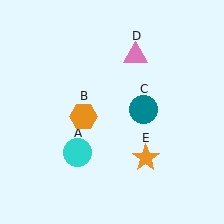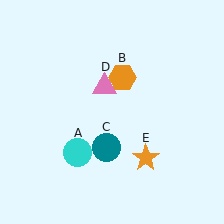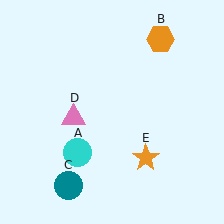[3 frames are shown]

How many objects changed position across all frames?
3 objects changed position: orange hexagon (object B), teal circle (object C), pink triangle (object D).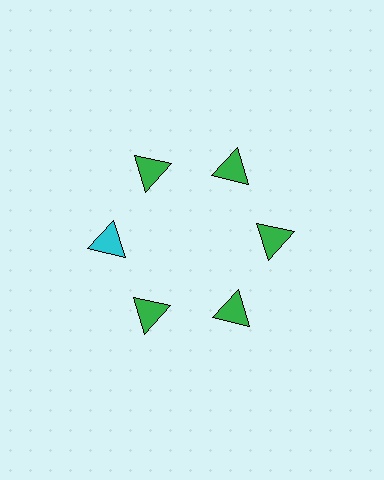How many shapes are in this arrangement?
There are 6 shapes arranged in a ring pattern.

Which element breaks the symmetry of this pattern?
The cyan triangle at roughly the 9 o'clock position breaks the symmetry. All other shapes are green triangles.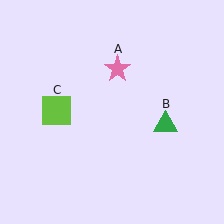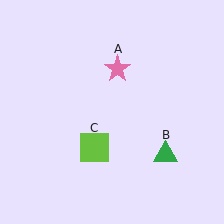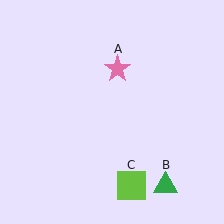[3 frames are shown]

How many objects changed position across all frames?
2 objects changed position: green triangle (object B), lime square (object C).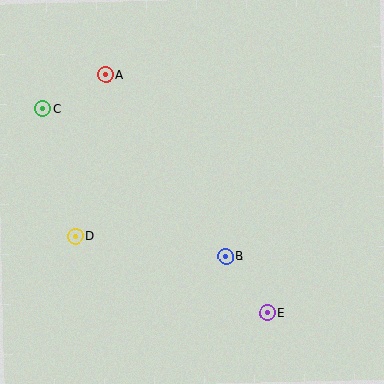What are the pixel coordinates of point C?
Point C is at (43, 109).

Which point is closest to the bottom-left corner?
Point D is closest to the bottom-left corner.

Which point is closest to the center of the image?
Point B at (226, 257) is closest to the center.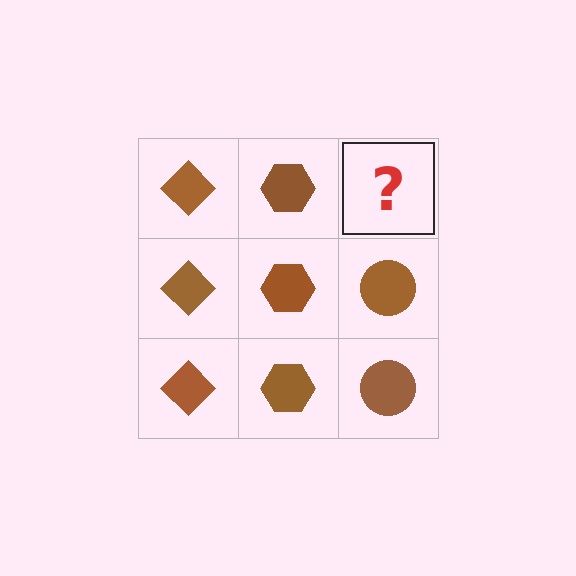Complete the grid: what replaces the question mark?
The question mark should be replaced with a brown circle.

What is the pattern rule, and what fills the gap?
The rule is that each column has a consistent shape. The gap should be filled with a brown circle.